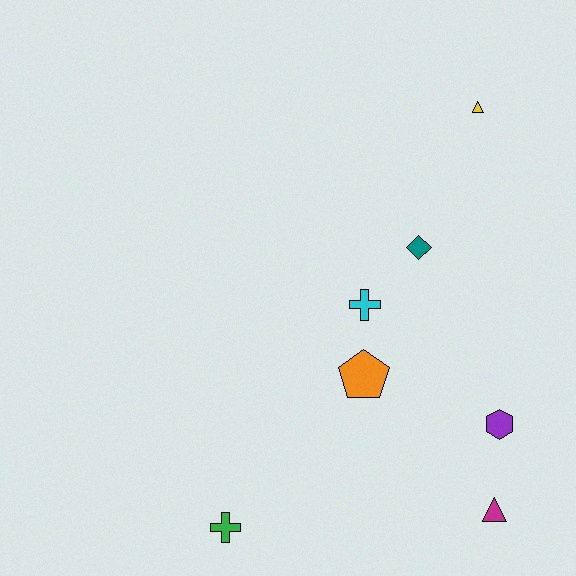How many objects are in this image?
There are 7 objects.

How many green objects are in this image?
There is 1 green object.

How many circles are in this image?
There are no circles.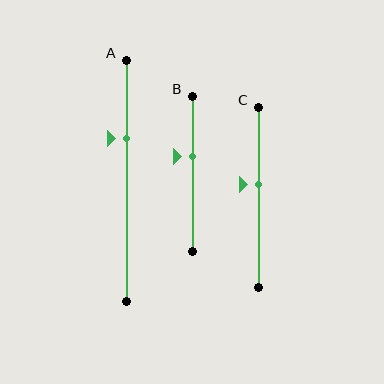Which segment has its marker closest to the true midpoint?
Segment C has its marker closest to the true midpoint.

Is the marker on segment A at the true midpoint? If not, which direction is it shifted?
No, the marker on segment A is shifted upward by about 17% of the segment length.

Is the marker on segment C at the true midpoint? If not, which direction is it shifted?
No, the marker on segment C is shifted upward by about 7% of the segment length.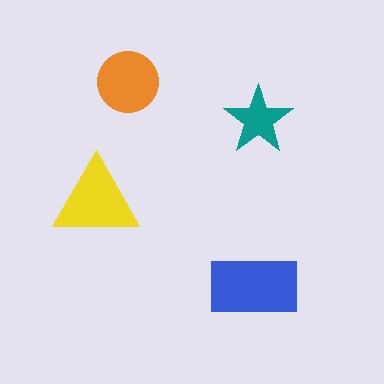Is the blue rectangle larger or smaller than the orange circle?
Larger.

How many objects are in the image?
There are 4 objects in the image.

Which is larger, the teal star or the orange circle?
The orange circle.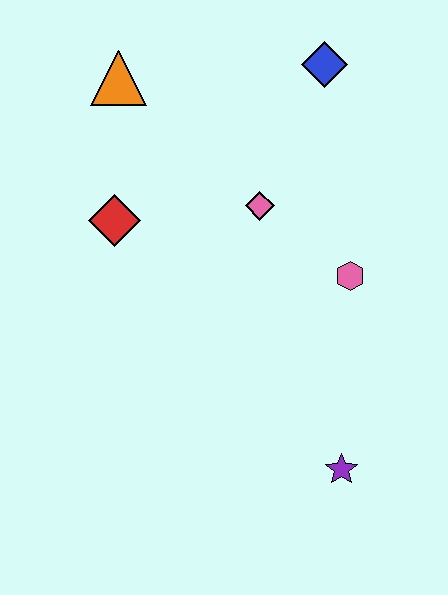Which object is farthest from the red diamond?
The purple star is farthest from the red diamond.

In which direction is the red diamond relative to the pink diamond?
The red diamond is to the left of the pink diamond.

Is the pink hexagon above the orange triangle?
No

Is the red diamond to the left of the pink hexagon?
Yes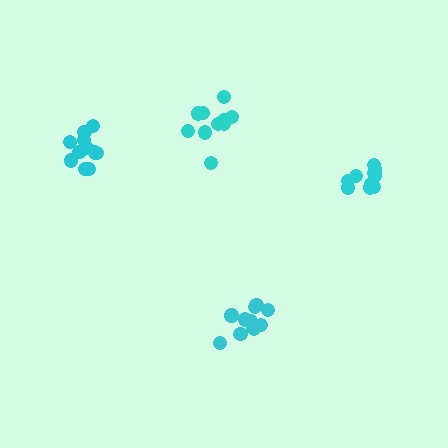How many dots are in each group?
Group 1: 11 dots, Group 2: 10 dots, Group 3: 10 dots, Group 4: 13 dots (44 total).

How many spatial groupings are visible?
There are 4 spatial groupings.